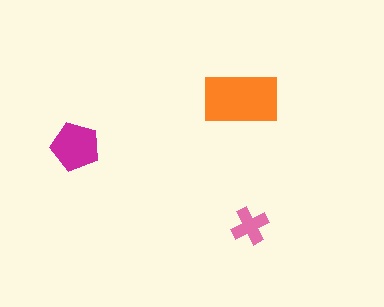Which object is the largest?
The orange rectangle.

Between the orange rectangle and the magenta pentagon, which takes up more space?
The orange rectangle.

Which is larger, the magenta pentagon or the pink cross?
The magenta pentagon.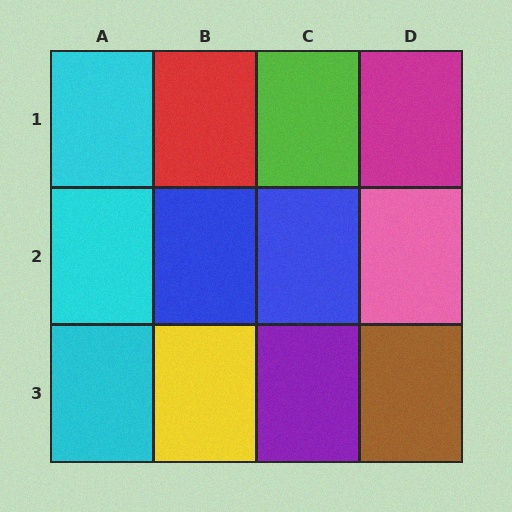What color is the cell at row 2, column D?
Pink.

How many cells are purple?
1 cell is purple.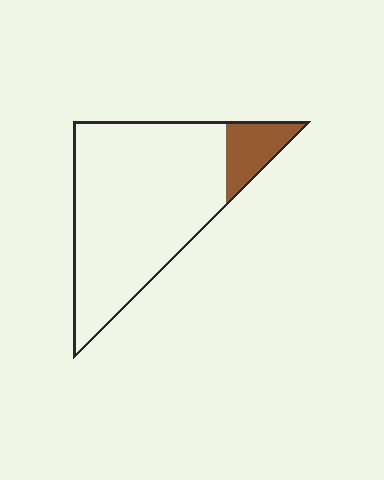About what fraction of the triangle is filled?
About one eighth (1/8).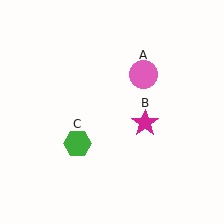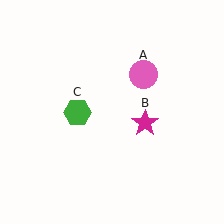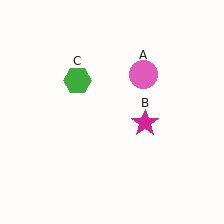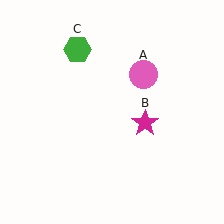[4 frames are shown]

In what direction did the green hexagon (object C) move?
The green hexagon (object C) moved up.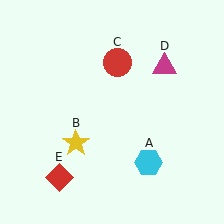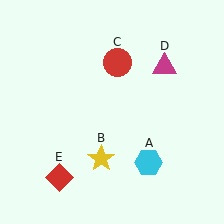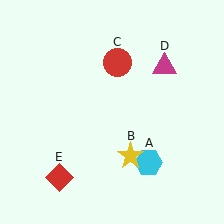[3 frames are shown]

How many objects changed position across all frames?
1 object changed position: yellow star (object B).